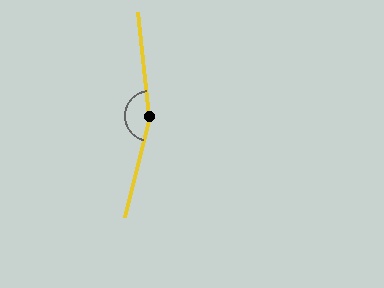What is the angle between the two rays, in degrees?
Approximately 159 degrees.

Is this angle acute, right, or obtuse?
It is obtuse.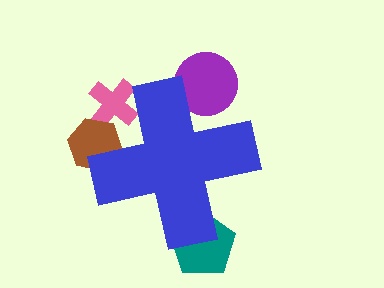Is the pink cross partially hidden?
Yes, the pink cross is partially hidden behind the blue cross.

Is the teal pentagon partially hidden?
Yes, the teal pentagon is partially hidden behind the blue cross.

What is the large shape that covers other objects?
A blue cross.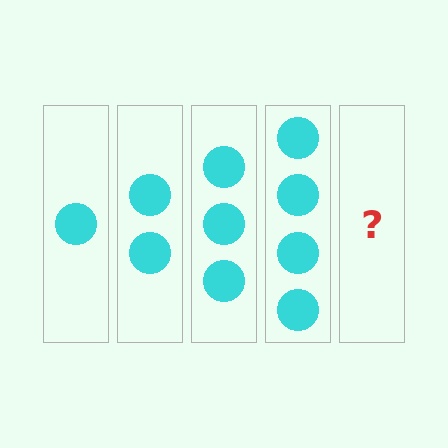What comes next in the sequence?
The next element should be 5 circles.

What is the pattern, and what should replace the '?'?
The pattern is that each step adds one more circle. The '?' should be 5 circles.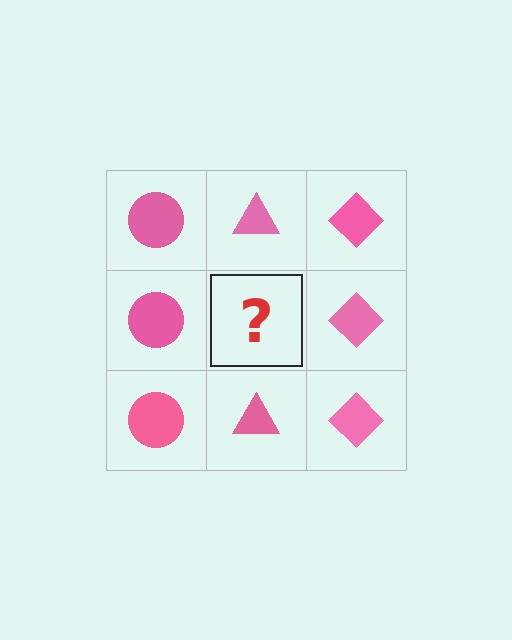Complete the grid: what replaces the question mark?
The question mark should be replaced with a pink triangle.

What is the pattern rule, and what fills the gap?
The rule is that each column has a consistent shape. The gap should be filled with a pink triangle.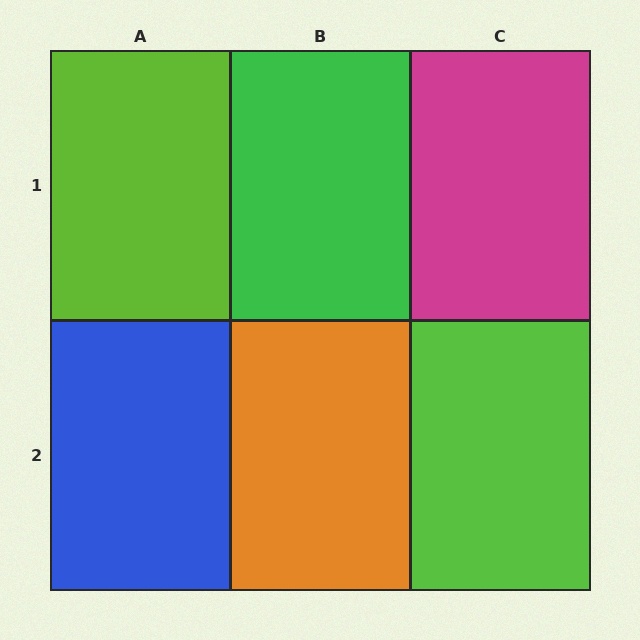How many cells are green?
1 cell is green.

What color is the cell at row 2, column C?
Lime.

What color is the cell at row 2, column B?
Orange.